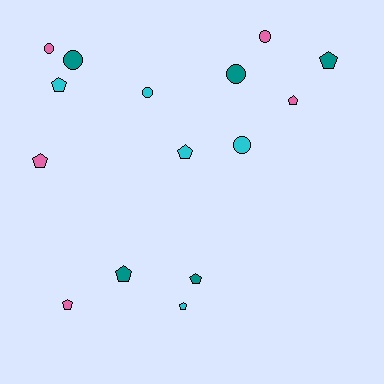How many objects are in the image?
There are 15 objects.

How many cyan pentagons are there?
There are 3 cyan pentagons.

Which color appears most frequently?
Pink, with 5 objects.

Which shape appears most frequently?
Pentagon, with 9 objects.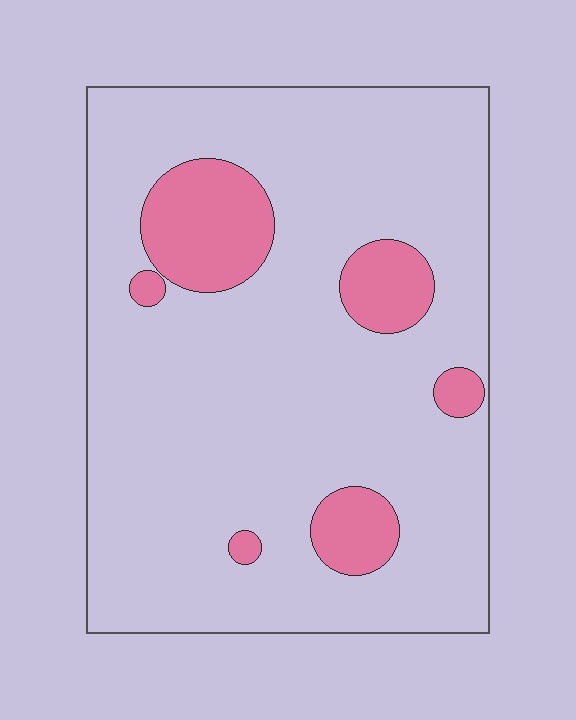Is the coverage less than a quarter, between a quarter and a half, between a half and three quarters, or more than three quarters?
Less than a quarter.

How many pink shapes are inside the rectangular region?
6.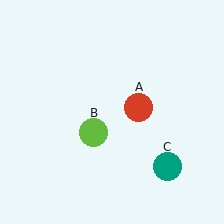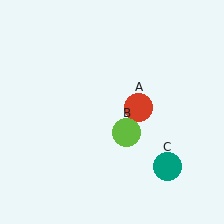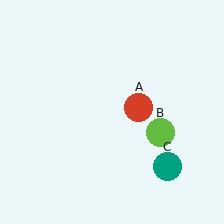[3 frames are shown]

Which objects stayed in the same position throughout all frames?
Red circle (object A) and teal circle (object C) remained stationary.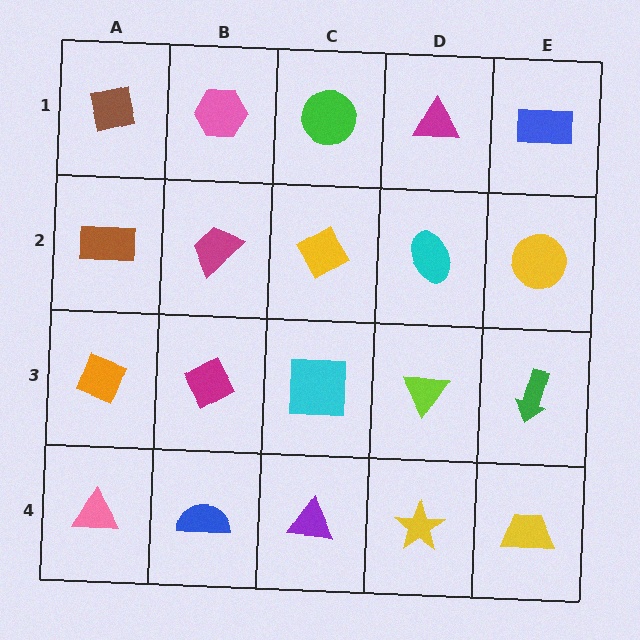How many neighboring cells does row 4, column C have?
3.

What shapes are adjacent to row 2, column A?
A brown square (row 1, column A), an orange diamond (row 3, column A), a magenta trapezoid (row 2, column B).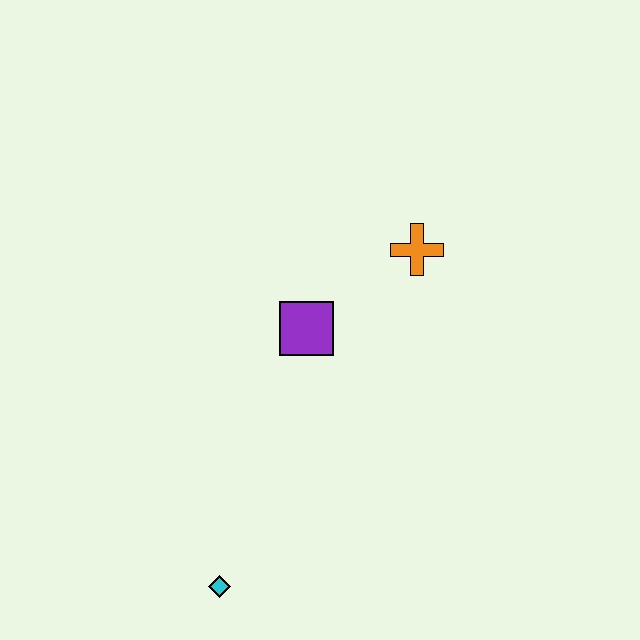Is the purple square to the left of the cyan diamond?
No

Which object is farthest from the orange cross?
The cyan diamond is farthest from the orange cross.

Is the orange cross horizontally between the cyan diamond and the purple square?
No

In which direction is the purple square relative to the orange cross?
The purple square is to the left of the orange cross.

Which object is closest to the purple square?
The orange cross is closest to the purple square.